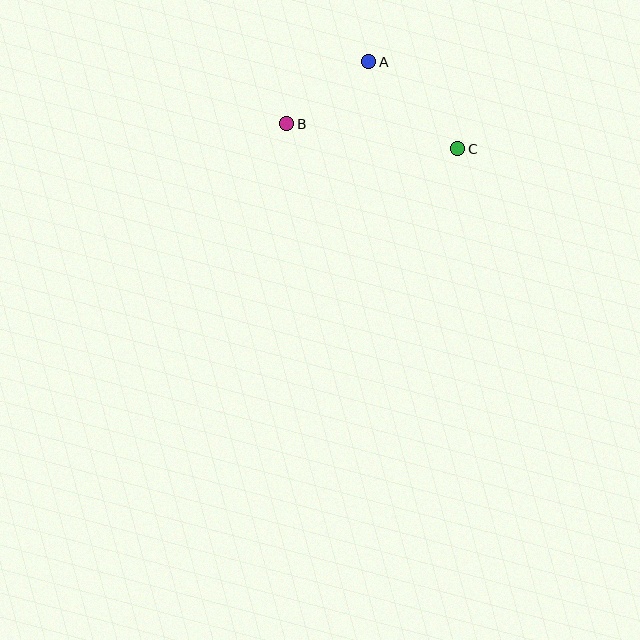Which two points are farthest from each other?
Points B and C are farthest from each other.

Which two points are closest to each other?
Points A and B are closest to each other.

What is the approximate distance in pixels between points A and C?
The distance between A and C is approximately 124 pixels.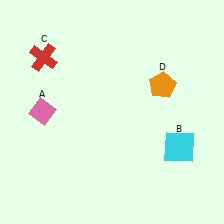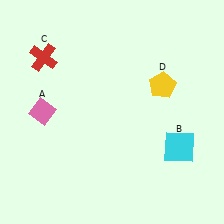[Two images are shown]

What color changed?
The pentagon (D) changed from orange in Image 1 to yellow in Image 2.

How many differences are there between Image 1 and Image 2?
There is 1 difference between the two images.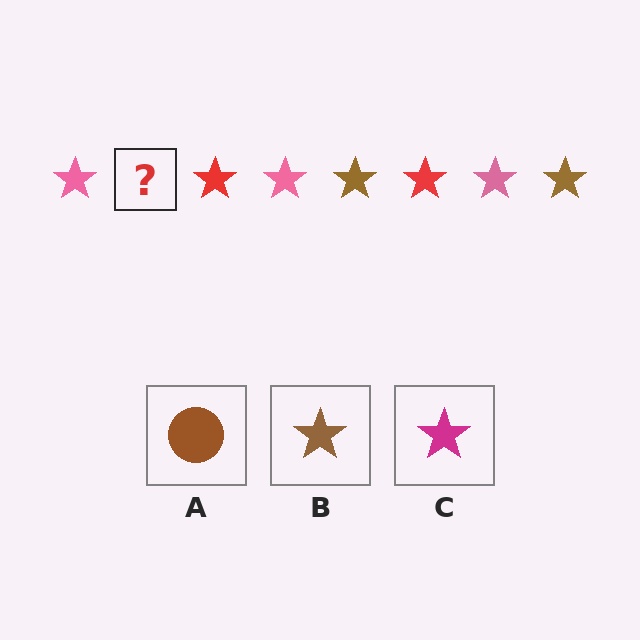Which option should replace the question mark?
Option B.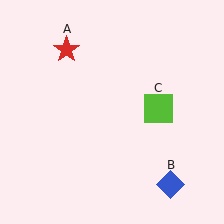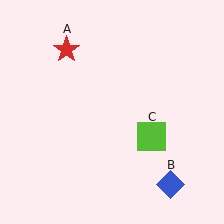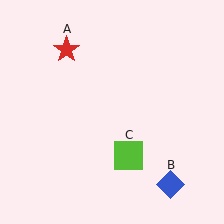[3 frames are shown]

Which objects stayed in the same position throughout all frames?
Red star (object A) and blue diamond (object B) remained stationary.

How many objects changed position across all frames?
1 object changed position: lime square (object C).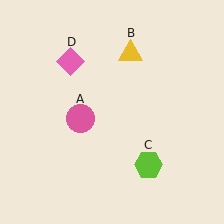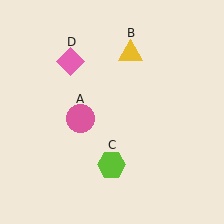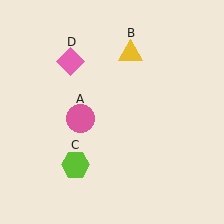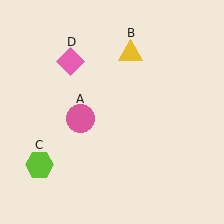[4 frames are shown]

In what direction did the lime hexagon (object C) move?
The lime hexagon (object C) moved left.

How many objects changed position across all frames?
1 object changed position: lime hexagon (object C).